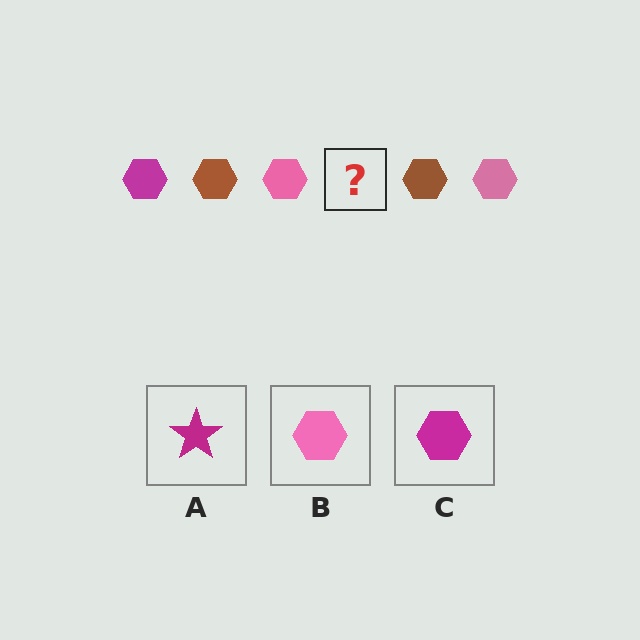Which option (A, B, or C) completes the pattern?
C.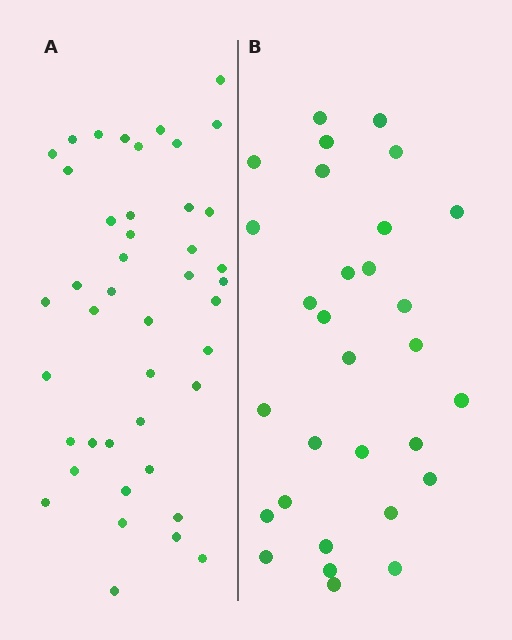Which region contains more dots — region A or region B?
Region A (the left region) has more dots.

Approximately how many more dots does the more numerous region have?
Region A has approximately 15 more dots than region B.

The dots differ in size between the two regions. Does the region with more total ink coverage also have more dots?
No. Region B has more total ink coverage because its dots are larger, but region A actually contains more individual dots. Total area can be misleading — the number of items is what matters here.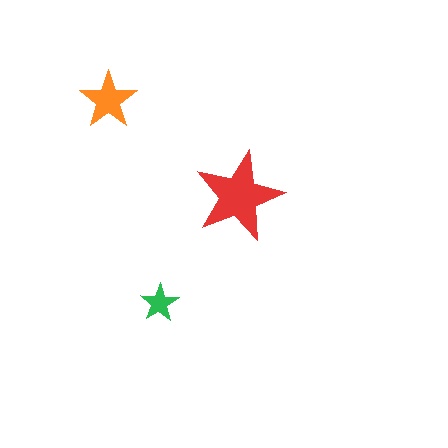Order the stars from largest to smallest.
the red one, the orange one, the green one.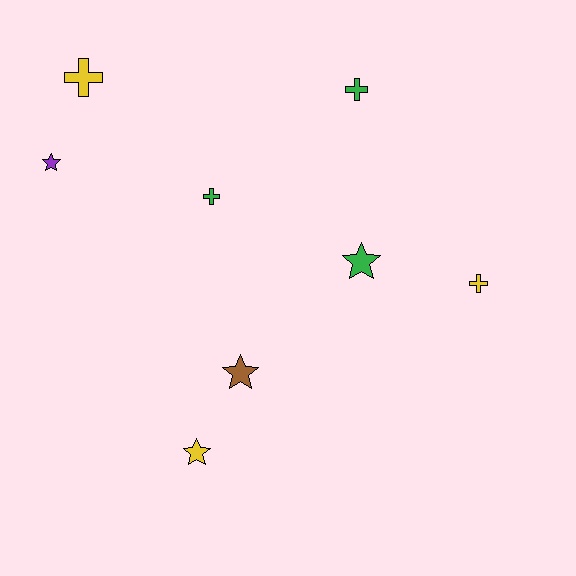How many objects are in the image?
There are 8 objects.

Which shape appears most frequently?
Cross, with 4 objects.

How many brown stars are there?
There is 1 brown star.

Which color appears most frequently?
Green, with 3 objects.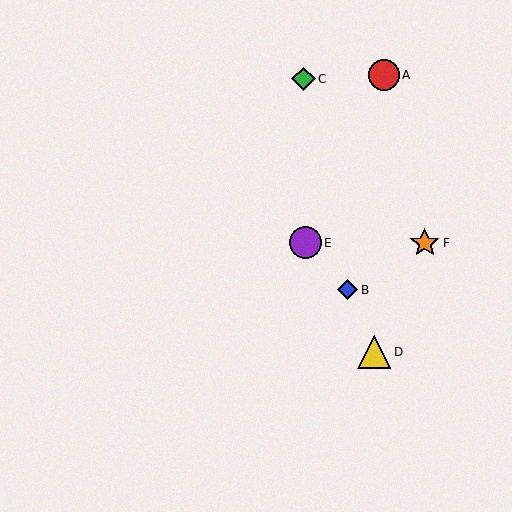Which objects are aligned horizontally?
Objects E, F are aligned horizontally.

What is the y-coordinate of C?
Object C is at y≈79.